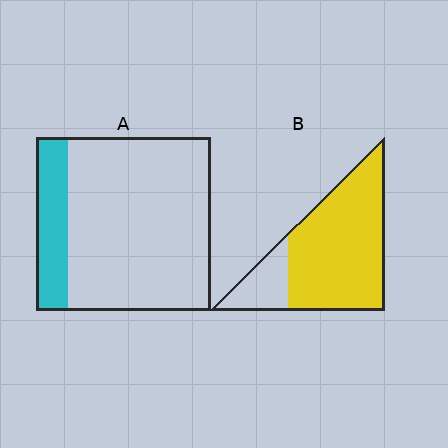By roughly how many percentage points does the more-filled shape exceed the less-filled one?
By roughly 60 percentage points (B over A).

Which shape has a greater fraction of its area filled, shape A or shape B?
Shape B.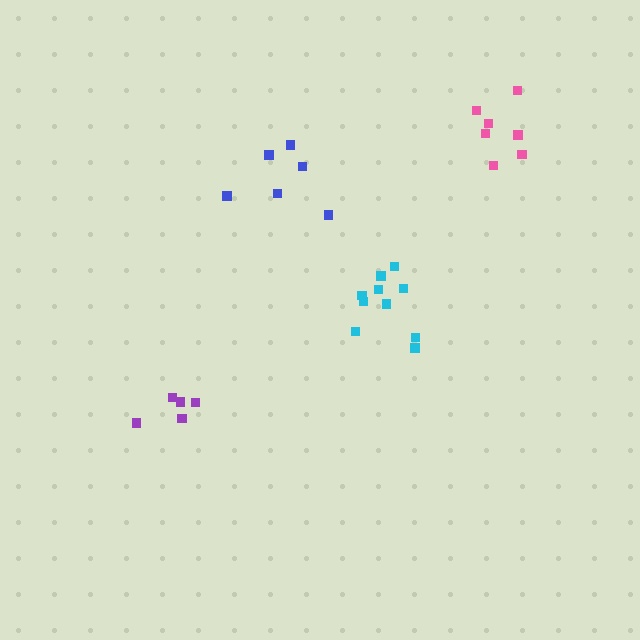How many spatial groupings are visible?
There are 4 spatial groupings.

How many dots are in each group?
Group 1: 7 dots, Group 2: 6 dots, Group 3: 5 dots, Group 4: 10 dots (28 total).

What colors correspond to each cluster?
The clusters are colored: pink, blue, purple, cyan.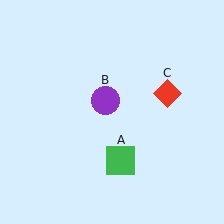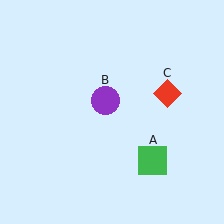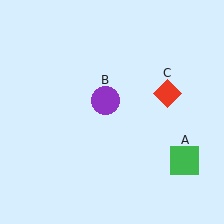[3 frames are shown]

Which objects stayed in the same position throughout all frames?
Purple circle (object B) and red diamond (object C) remained stationary.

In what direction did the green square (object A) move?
The green square (object A) moved right.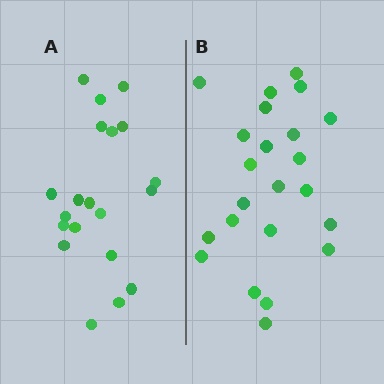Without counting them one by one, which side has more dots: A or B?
Region B (the right region) has more dots.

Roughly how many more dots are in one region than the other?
Region B has just a few more — roughly 2 or 3 more dots than region A.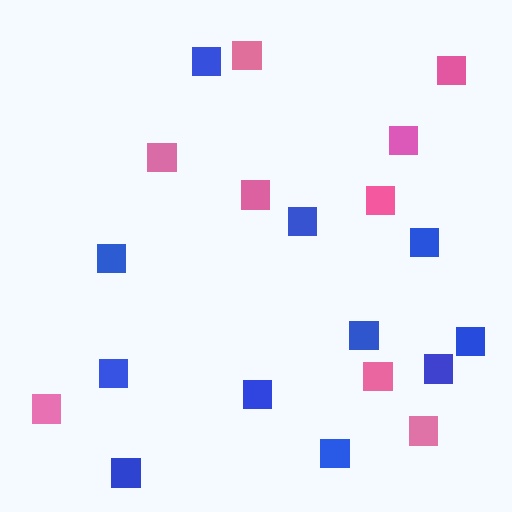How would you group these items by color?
There are 2 groups: one group of pink squares (9) and one group of blue squares (11).